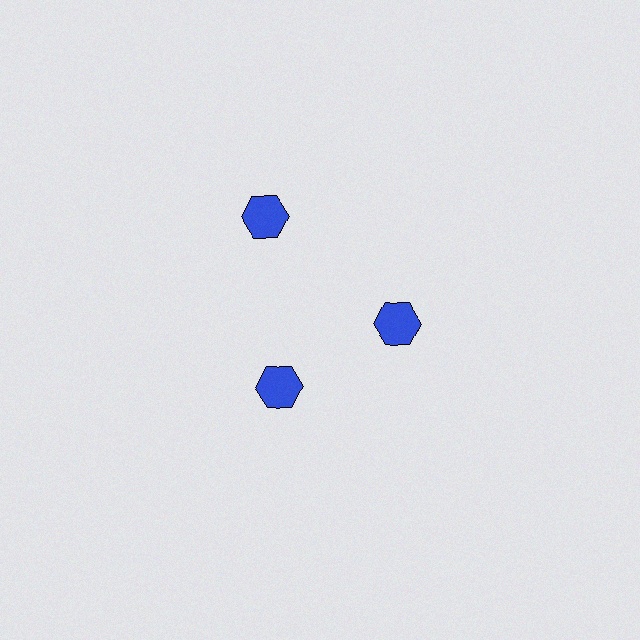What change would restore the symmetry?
The symmetry would be restored by moving it inward, back onto the ring so that all 3 hexagons sit at equal angles and equal distance from the center.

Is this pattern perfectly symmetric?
No. The 3 blue hexagons are arranged in a ring, but one element near the 11 o'clock position is pushed outward from the center, breaking the 3-fold rotational symmetry.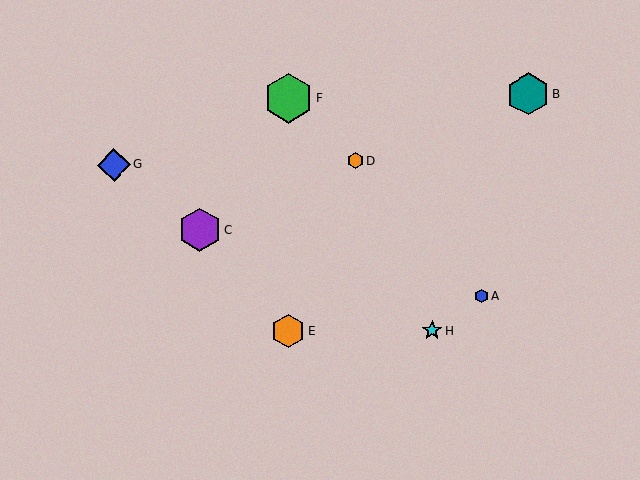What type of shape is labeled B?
Shape B is a teal hexagon.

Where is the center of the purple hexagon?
The center of the purple hexagon is at (200, 230).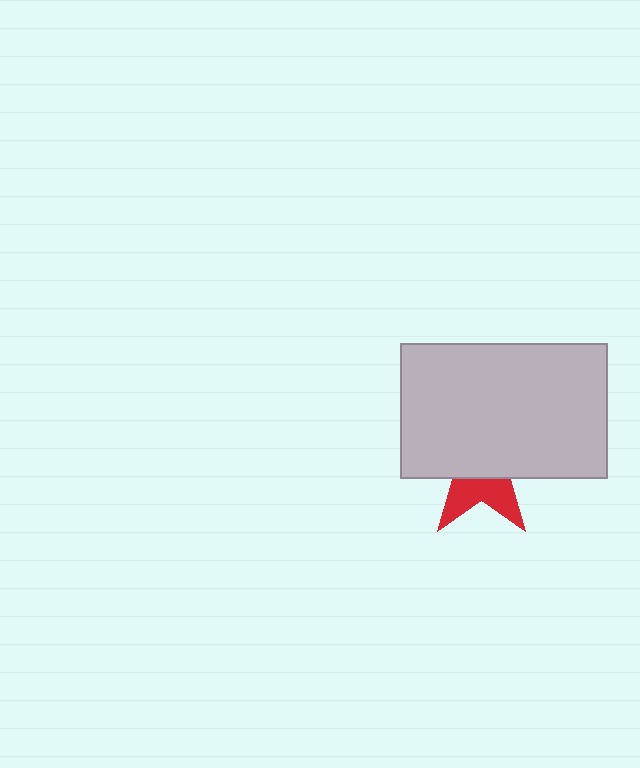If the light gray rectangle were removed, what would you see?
You would see the complete red star.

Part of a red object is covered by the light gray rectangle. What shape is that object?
It is a star.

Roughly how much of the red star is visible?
A small part of it is visible (roughly 37%).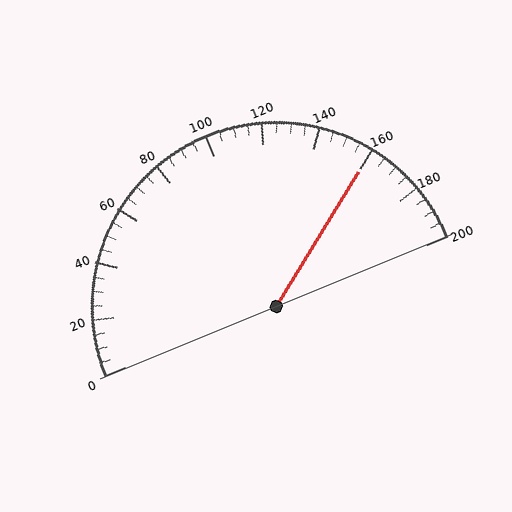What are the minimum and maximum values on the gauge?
The gauge ranges from 0 to 200.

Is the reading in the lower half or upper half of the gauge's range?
The reading is in the upper half of the range (0 to 200).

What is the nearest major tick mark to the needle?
The nearest major tick mark is 160.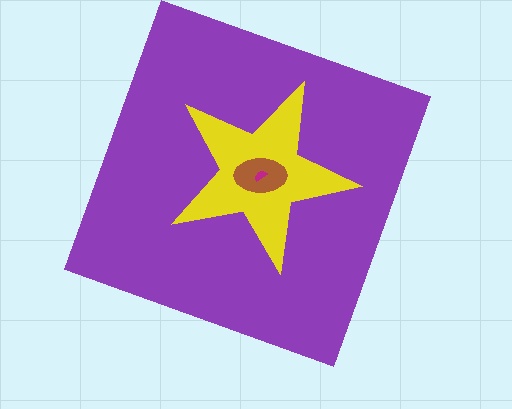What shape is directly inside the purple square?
The yellow star.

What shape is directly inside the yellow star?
The brown ellipse.